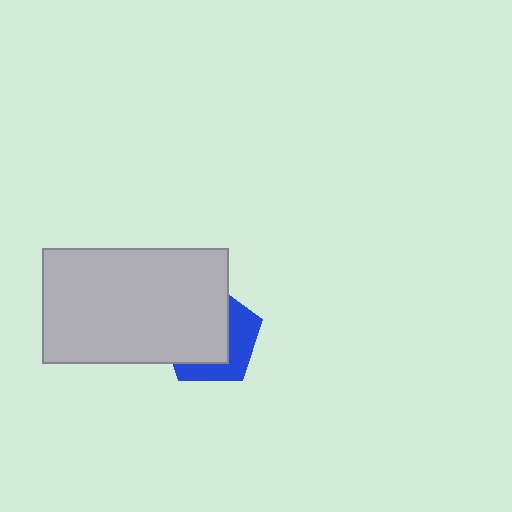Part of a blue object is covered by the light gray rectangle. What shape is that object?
It is a pentagon.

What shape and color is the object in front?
The object in front is a light gray rectangle.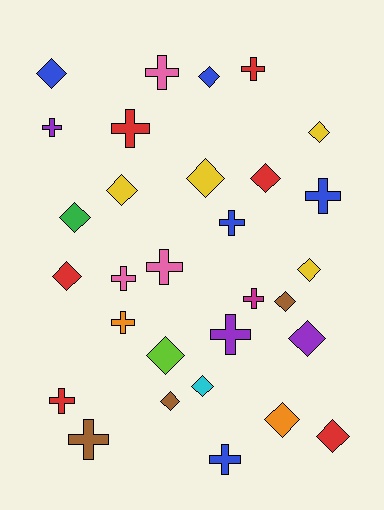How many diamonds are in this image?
There are 16 diamonds.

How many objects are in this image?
There are 30 objects.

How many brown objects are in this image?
There are 3 brown objects.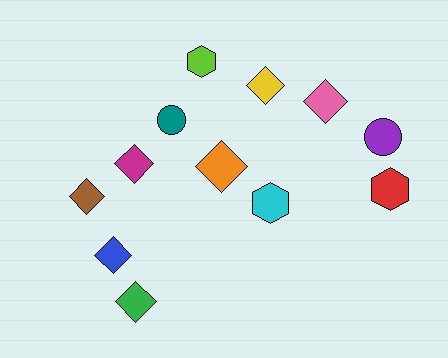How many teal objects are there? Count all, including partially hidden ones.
There is 1 teal object.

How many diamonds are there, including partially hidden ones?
There are 7 diamonds.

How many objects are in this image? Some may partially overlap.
There are 12 objects.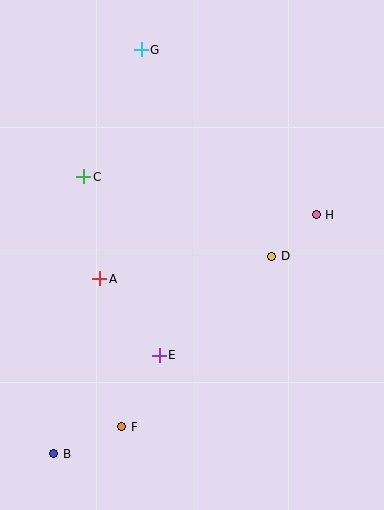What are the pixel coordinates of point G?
Point G is at (141, 50).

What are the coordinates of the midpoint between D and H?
The midpoint between D and H is at (294, 235).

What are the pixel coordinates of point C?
Point C is at (84, 177).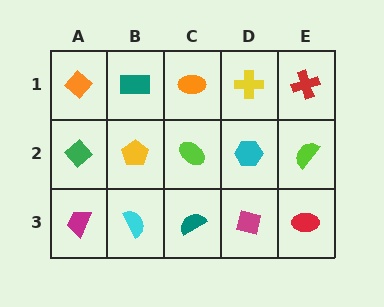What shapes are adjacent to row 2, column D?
A yellow cross (row 1, column D), a magenta square (row 3, column D), a lime ellipse (row 2, column C), a lime semicircle (row 2, column E).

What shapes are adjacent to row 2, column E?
A red cross (row 1, column E), a red ellipse (row 3, column E), a cyan hexagon (row 2, column D).